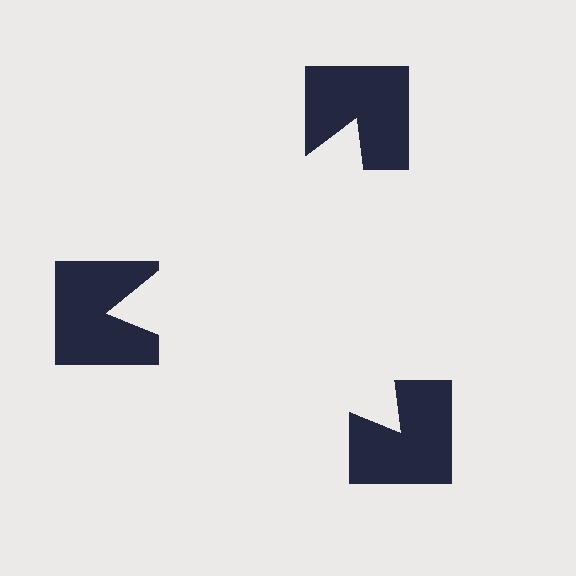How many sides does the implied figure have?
3 sides.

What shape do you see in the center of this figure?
An illusory triangle — its edges are inferred from the aligned wedge cuts in the notched squares, not physically drawn.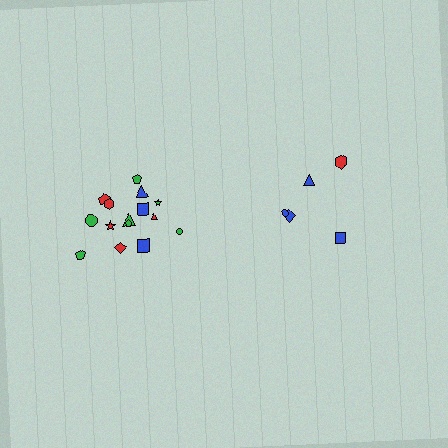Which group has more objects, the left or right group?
The left group.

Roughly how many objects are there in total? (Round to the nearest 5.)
Roughly 20 objects in total.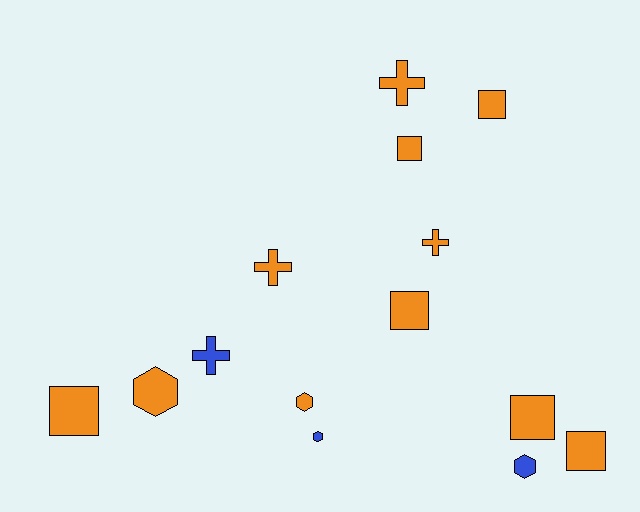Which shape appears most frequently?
Square, with 6 objects.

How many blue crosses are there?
There is 1 blue cross.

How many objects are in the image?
There are 14 objects.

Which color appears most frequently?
Orange, with 11 objects.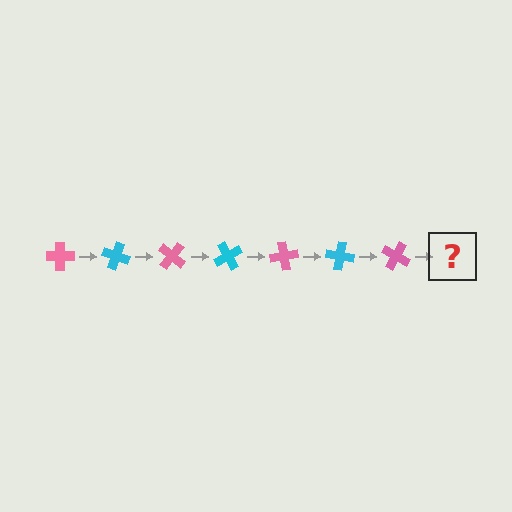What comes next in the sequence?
The next element should be a cyan cross, rotated 140 degrees from the start.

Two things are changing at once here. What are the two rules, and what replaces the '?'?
The two rules are that it rotates 20 degrees each step and the color cycles through pink and cyan. The '?' should be a cyan cross, rotated 140 degrees from the start.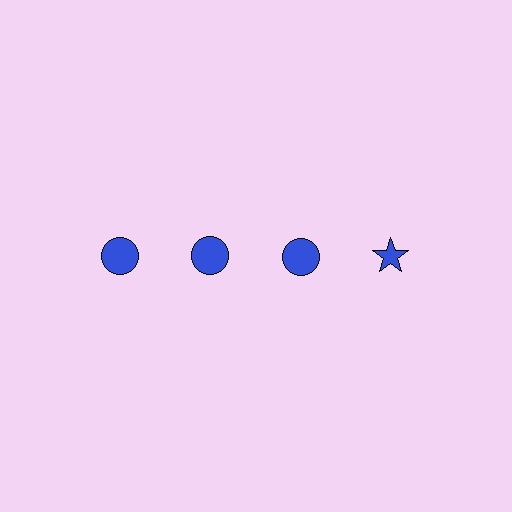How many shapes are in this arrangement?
There are 4 shapes arranged in a grid pattern.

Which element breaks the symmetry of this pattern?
The blue star in the top row, second from right column breaks the symmetry. All other shapes are blue circles.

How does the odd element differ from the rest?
It has a different shape: star instead of circle.